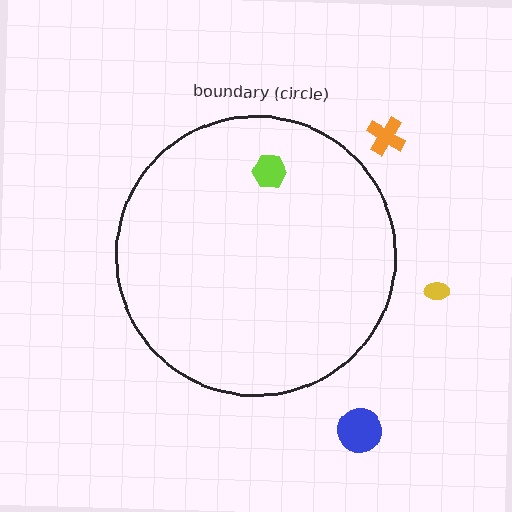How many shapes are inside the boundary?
1 inside, 3 outside.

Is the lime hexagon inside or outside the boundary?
Inside.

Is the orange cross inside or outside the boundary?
Outside.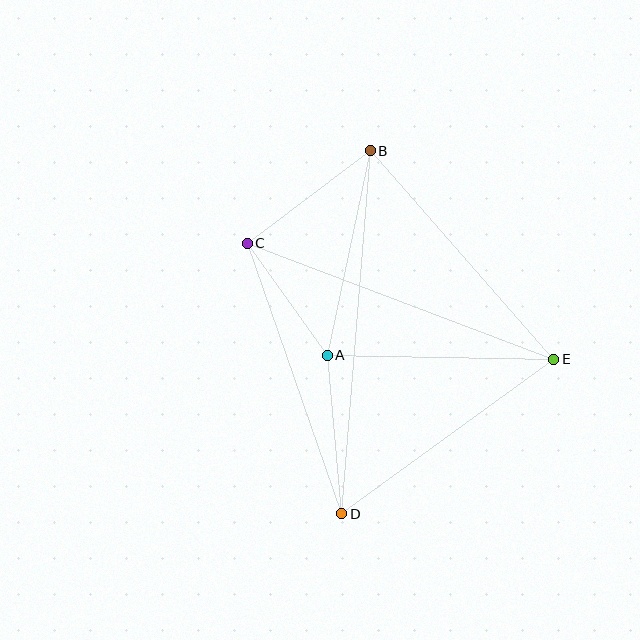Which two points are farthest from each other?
Points B and D are farthest from each other.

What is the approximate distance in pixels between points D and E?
The distance between D and E is approximately 262 pixels.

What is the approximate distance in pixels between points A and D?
The distance between A and D is approximately 159 pixels.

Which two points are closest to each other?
Points A and C are closest to each other.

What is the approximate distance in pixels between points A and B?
The distance between A and B is approximately 209 pixels.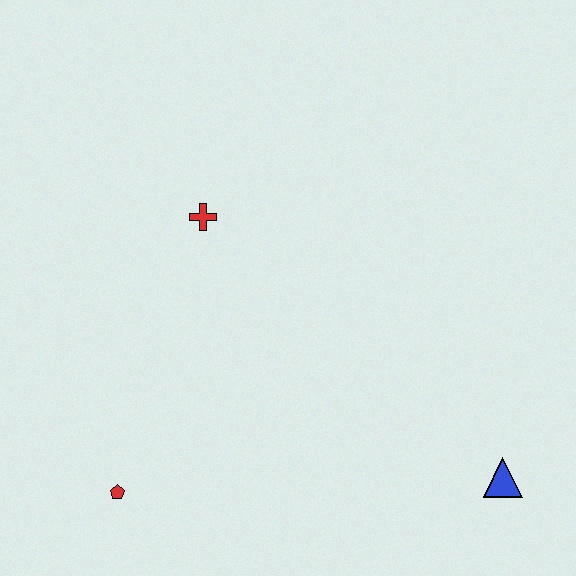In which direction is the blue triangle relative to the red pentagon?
The blue triangle is to the right of the red pentagon.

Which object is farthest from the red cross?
The blue triangle is farthest from the red cross.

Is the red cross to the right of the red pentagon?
Yes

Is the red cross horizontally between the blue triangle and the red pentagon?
Yes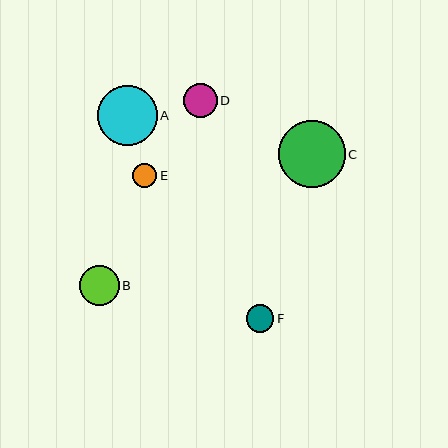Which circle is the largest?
Circle C is the largest with a size of approximately 66 pixels.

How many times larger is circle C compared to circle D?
Circle C is approximately 2.0 times the size of circle D.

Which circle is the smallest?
Circle E is the smallest with a size of approximately 24 pixels.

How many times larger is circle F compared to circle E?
Circle F is approximately 1.2 times the size of circle E.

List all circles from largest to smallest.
From largest to smallest: C, A, B, D, F, E.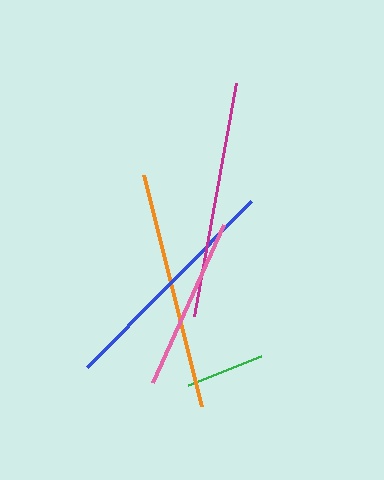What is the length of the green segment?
The green segment is approximately 79 pixels long.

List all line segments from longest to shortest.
From longest to shortest: orange, magenta, blue, pink, green.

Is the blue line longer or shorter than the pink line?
The blue line is longer than the pink line.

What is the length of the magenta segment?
The magenta segment is approximately 236 pixels long.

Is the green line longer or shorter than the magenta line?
The magenta line is longer than the green line.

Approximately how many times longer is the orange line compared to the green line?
The orange line is approximately 3.0 times the length of the green line.